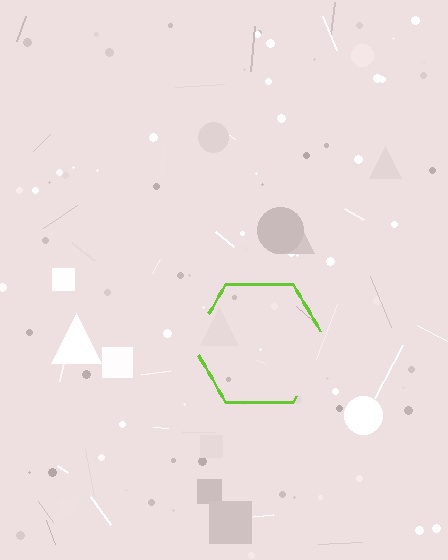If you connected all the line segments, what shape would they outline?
They would outline a hexagon.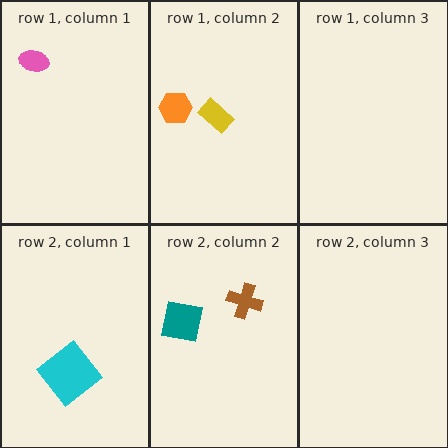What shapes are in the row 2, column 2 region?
The teal square, the brown cross.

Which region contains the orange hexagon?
The row 1, column 2 region.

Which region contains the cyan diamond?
The row 2, column 1 region.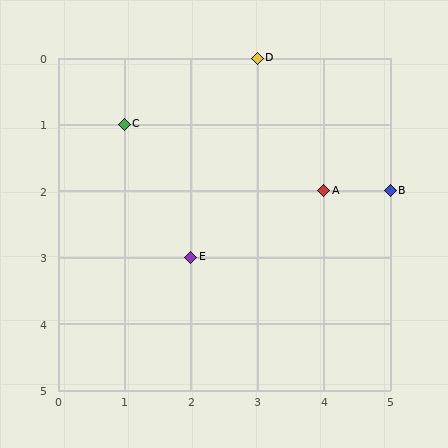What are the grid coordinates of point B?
Point B is at grid coordinates (5, 2).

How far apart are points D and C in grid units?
Points D and C are 2 columns and 1 row apart (about 2.2 grid units diagonally).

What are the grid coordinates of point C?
Point C is at grid coordinates (1, 1).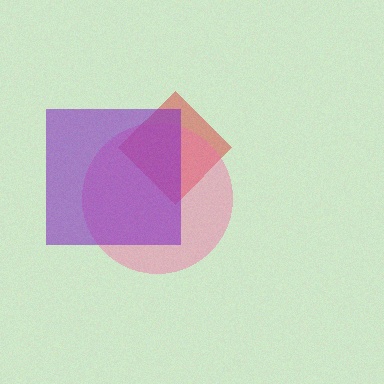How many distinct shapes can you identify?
There are 3 distinct shapes: a red diamond, a pink circle, a purple square.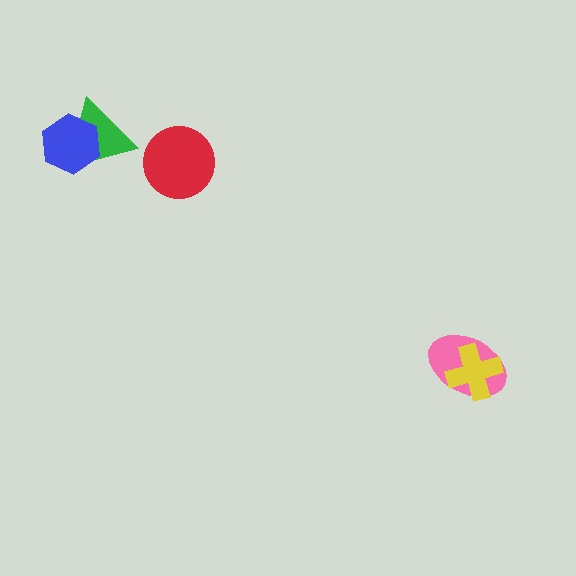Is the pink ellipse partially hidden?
Yes, it is partially covered by another shape.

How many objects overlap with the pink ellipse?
1 object overlaps with the pink ellipse.